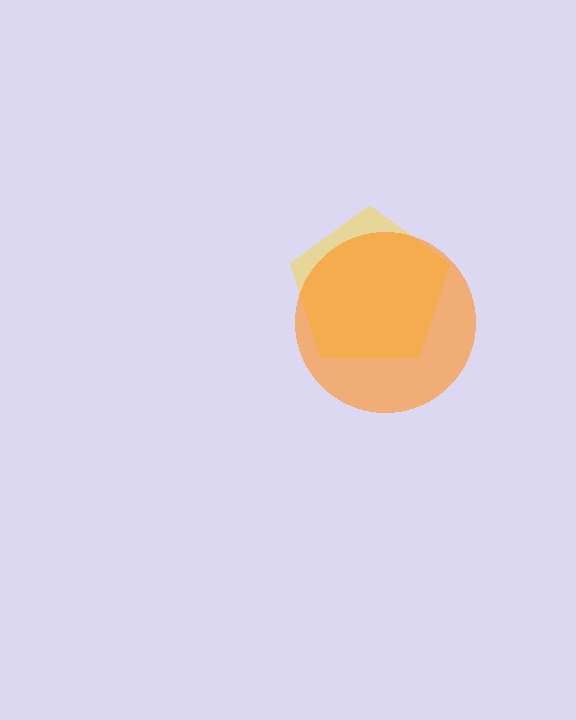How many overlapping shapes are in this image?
There are 2 overlapping shapes in the image.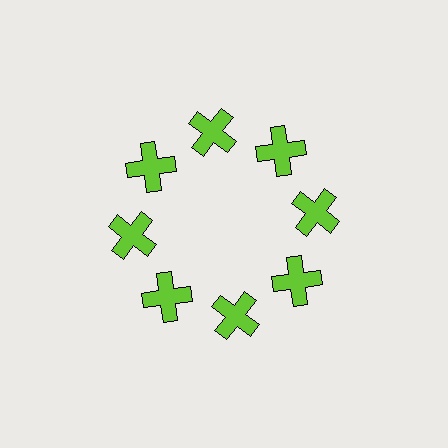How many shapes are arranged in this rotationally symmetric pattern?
There are 8 shapes, arranged in 8 groups of 1.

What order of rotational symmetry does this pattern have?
This pattern has 8-fold rotational symmetry.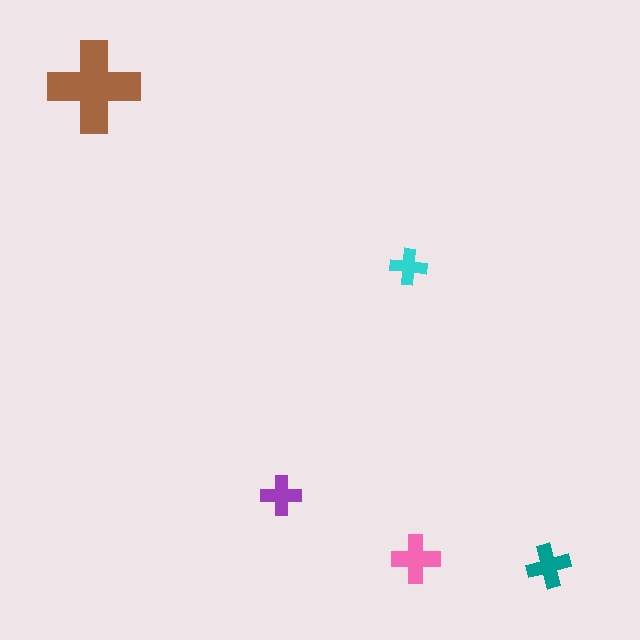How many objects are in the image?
There are 5 objects in the image.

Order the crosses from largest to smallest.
the brown one, the pink one, the teal one, the purple one, the cyan one.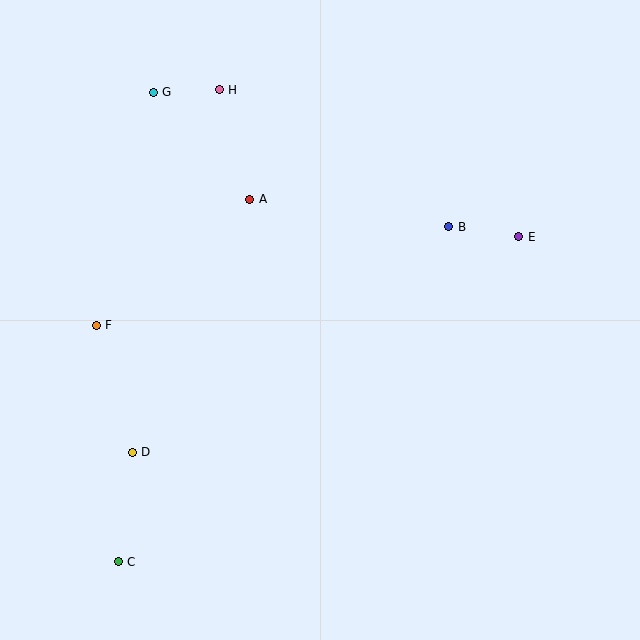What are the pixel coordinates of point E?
Point E is at (519, 237).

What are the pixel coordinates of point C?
Point C is at (118, 562).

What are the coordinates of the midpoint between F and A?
The midpoint between F and A is at (173, 262).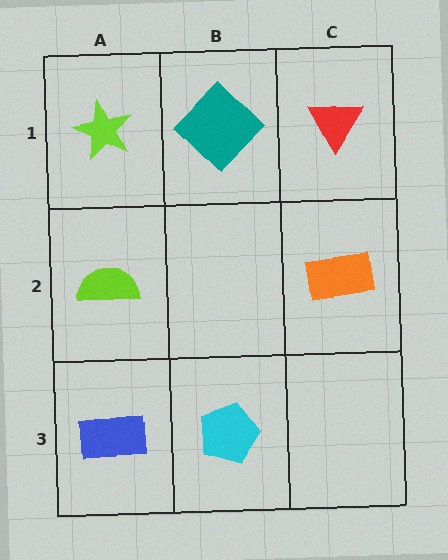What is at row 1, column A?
A lime star.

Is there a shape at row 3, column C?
No, that cell is empty.